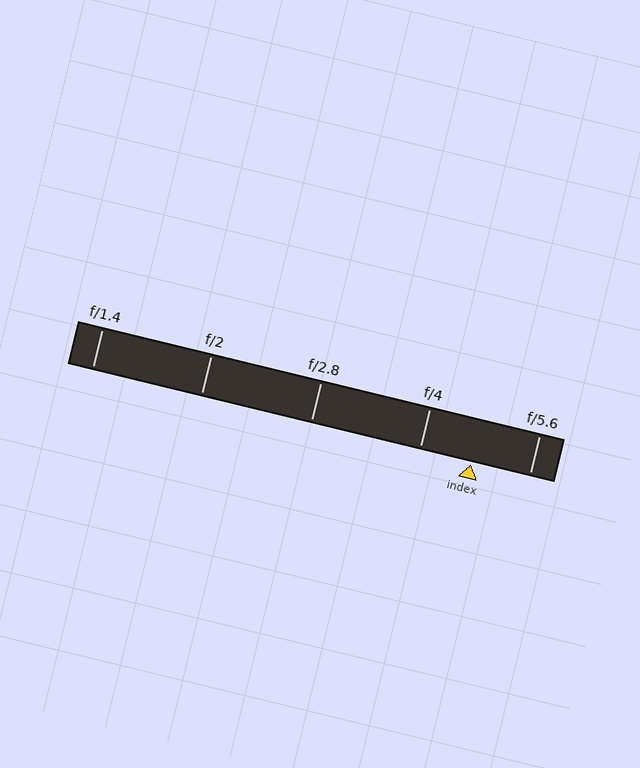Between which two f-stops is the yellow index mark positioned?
The index mark is between f/4 and f/5.6.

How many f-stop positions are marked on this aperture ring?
There are 5 f-stop positions marked.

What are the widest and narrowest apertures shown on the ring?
The widest aperture shown is f/1.4 and the narrowest is f/5.6.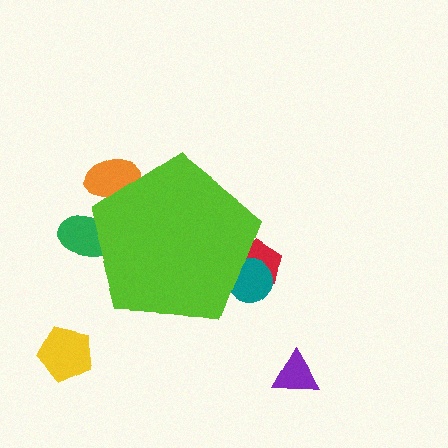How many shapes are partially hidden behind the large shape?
4 shapes are partially hidden.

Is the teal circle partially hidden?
Yes, the teal circle is partially hidden behind the lime pentagon.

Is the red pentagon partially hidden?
Yes, the red pentagon is partially hidden behind the lime pentagon.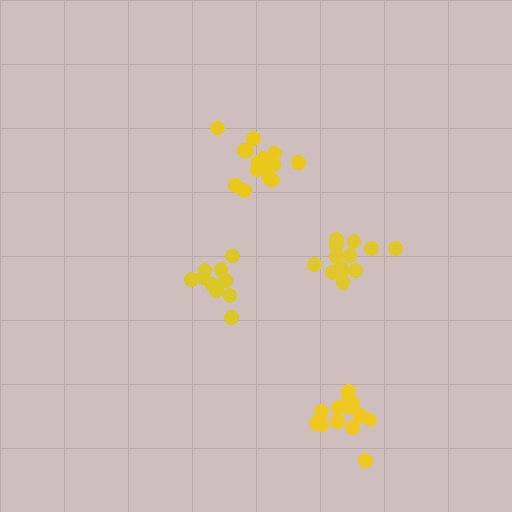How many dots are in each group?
Group 1: 15 dots, Group 2: 10 dots, Group 3: 14 dots, Group 4: 13 dots (52 total).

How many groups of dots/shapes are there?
There are 4 groups.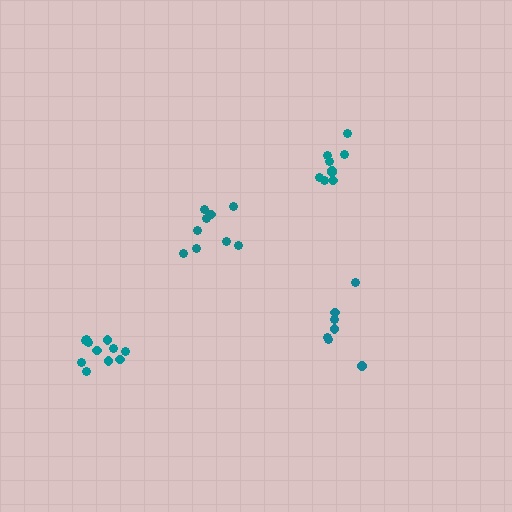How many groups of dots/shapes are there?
There are 4 groups.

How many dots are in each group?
Group 1: 11 dots, Group 2: 9 dots, Group 3: 7 dots, Group 4: 9 dots (36 total).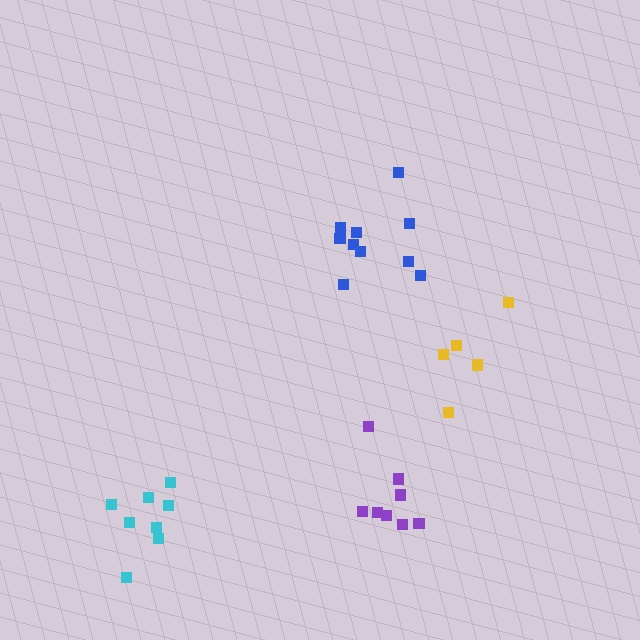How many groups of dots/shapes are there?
There are 4 groups.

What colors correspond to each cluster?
The clusters are colored: purple, yellow, cyan, blue.